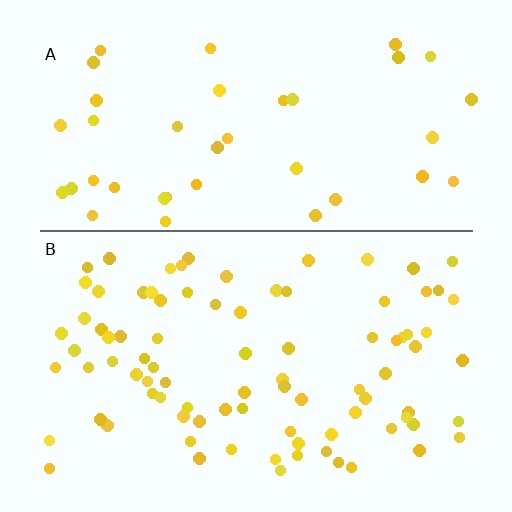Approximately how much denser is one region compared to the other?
Approximately 2.2× — region B over region A.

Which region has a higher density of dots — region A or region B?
B (the bottom).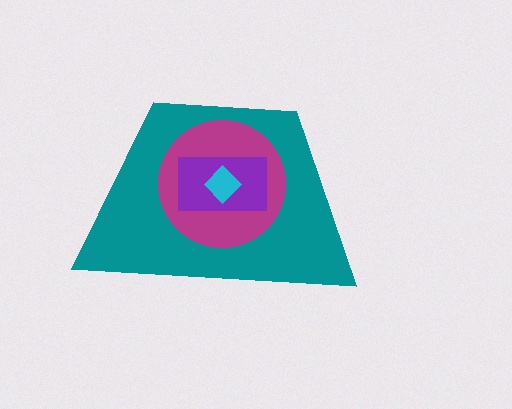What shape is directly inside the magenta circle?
The purple rectangle.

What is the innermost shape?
The cyan diamond.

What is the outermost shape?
The teal trapezoid.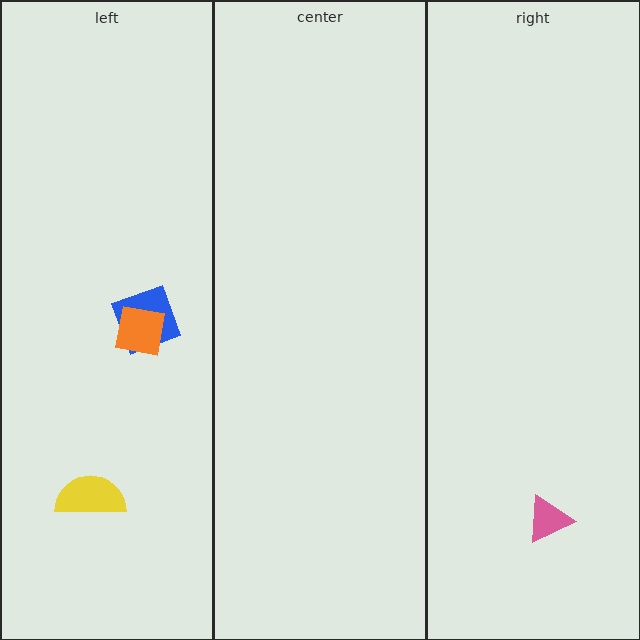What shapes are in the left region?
The blue square, the orange square, the yellow semicircle.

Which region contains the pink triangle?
The right region.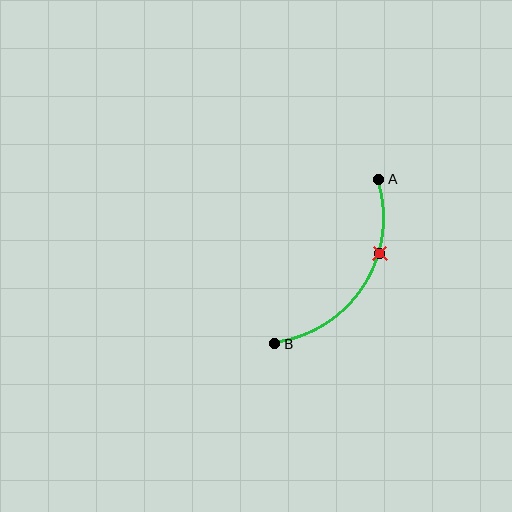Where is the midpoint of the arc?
The arc midpoint is the point on the curve farthest from the straight line joining A and B. It sits to the right of that line.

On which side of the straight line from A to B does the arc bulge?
The arc bulges to the right of the straight line connecting A and B.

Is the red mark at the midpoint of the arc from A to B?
No. The red mark lies on the arc but is closer to endpoint A. The arc midpoint would be at the point on the curve equidistant along the arc from both A and B.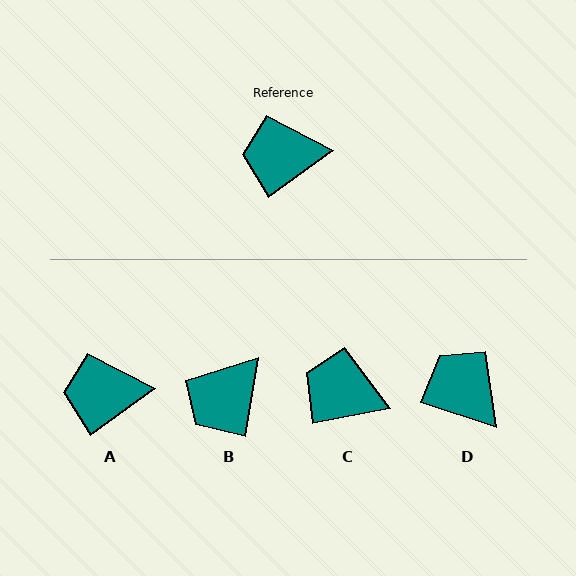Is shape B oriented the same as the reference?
No, it is off by about 45 degrees.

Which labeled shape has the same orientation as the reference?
A.